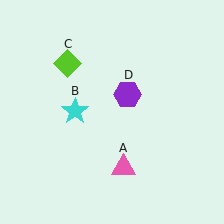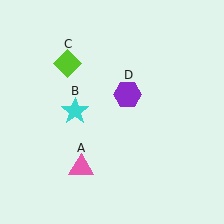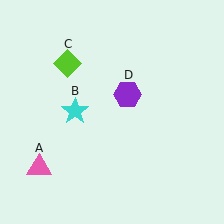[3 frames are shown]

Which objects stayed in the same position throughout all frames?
Cyan star (object B) and lime diamond (object C) and purple hexagon (object D) remained stationary.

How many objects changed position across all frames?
1 object changed position: pink triangle (object A).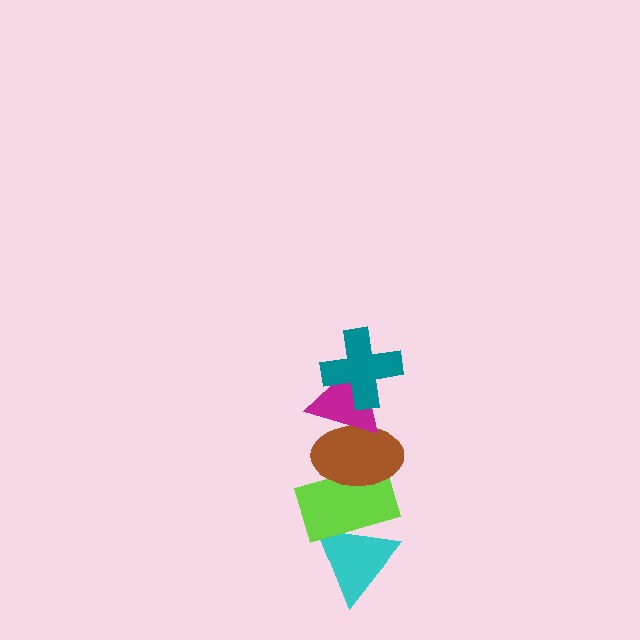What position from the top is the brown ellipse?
The brown ellipse is 3rd from the top.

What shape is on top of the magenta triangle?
The teal cross is on top of the magenta triangle.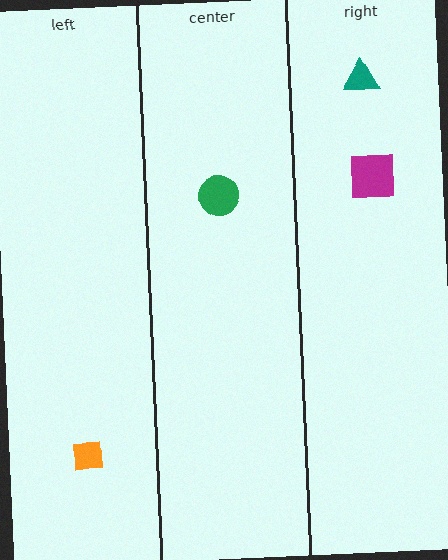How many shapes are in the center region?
1.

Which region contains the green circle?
The center region.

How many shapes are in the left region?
1.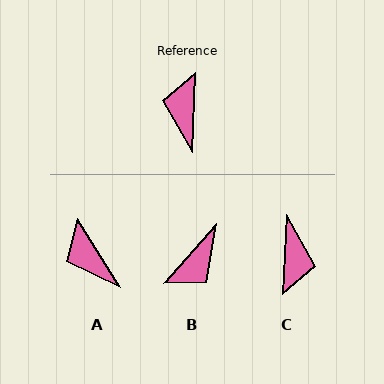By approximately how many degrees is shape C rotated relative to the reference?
Approximately 180 degrees counter-clockwise.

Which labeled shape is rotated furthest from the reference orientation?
C, about 180 degrees away.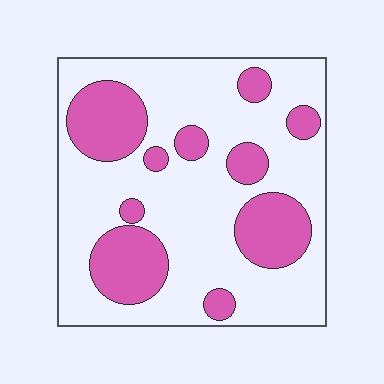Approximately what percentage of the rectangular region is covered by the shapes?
Approximately 30%.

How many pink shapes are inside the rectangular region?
10.